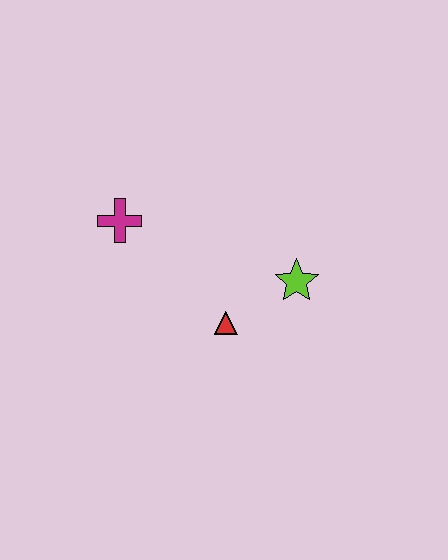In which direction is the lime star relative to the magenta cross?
The lime star is to the right of the magenta cross.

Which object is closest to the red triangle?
The lime star is closest to the red triangle.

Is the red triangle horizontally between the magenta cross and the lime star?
Yes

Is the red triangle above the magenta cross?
No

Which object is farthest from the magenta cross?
The lime star is farthest from the magenta cross.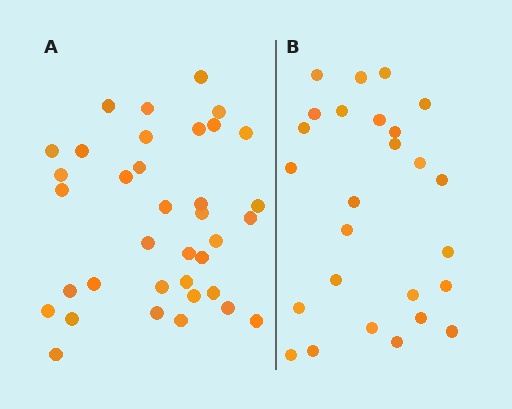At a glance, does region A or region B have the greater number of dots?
Region A (the left region) has more dots.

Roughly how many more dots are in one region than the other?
Region A has roughly 10 or so more dots than region B.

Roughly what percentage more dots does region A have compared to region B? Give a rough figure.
About 40% more.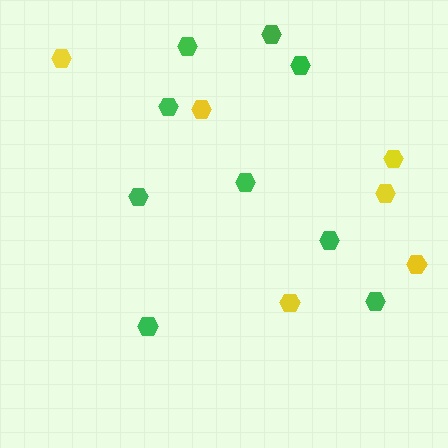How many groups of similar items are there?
There are 2 groups: one group of green hexagons (9) and one group of yellow hexagons (6).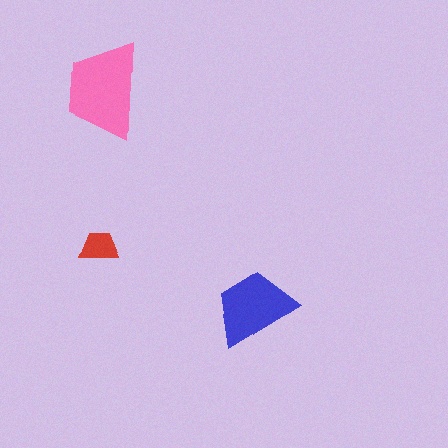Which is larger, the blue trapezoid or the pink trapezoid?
The pink one.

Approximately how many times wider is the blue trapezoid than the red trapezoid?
About 2 times wider.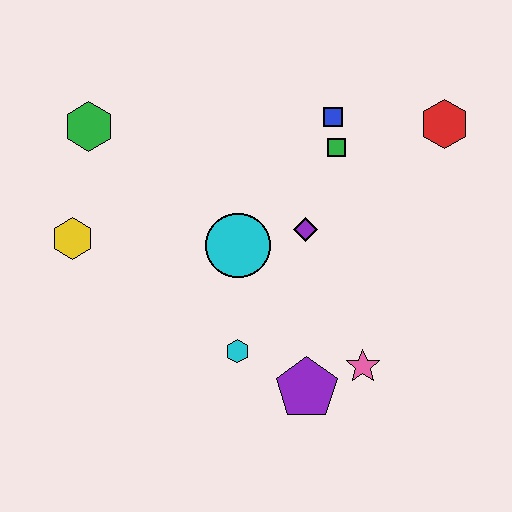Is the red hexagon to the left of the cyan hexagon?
No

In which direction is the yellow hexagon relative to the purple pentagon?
The yellow hexagon is to the left of the purple pentagon.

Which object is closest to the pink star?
The purple pentagon is closest to the pink star.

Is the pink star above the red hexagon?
No